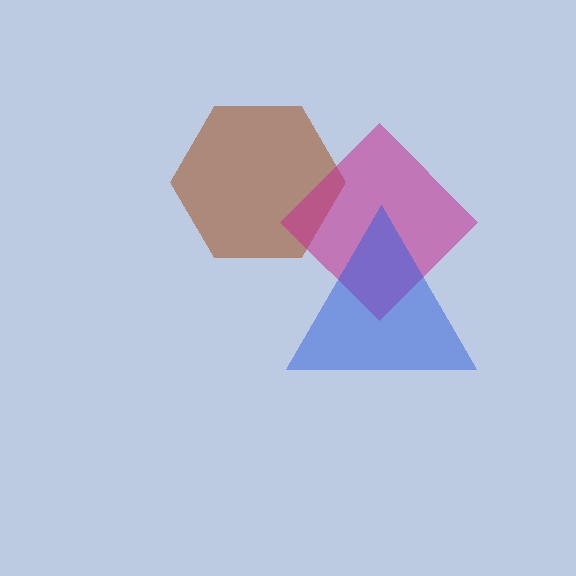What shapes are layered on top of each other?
The layered shapes are: a brown hexagon, a magenta diamond, a blue triangle.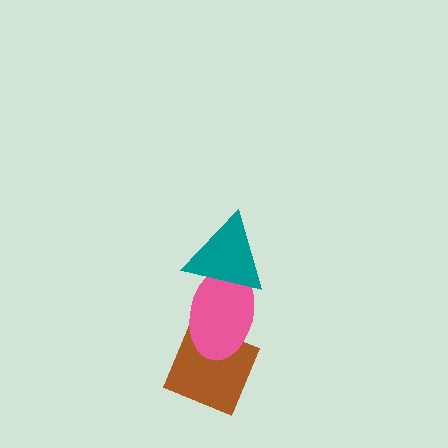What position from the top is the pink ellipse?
The pink ellipse is 2nd from the top.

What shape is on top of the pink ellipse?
The teal triangle is on top of the pink ellipse.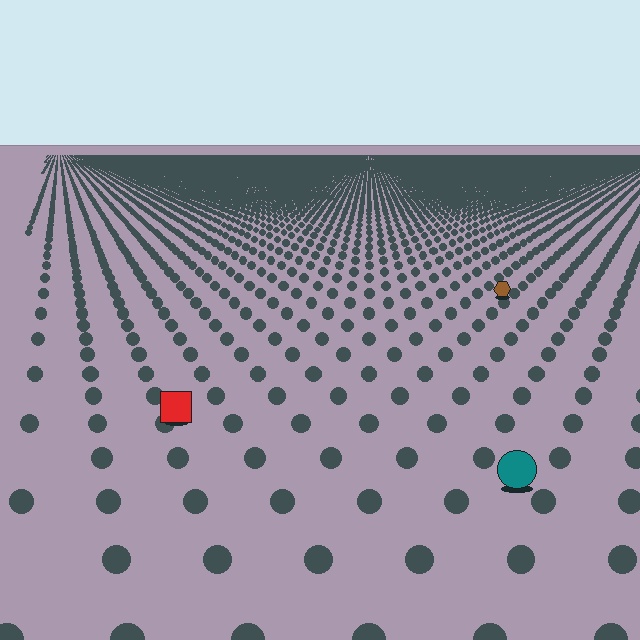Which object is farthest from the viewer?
The brown hexagon is farthest from the viewer. It appears smaller and the ground texture around it is denser.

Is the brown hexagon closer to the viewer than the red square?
No. The red square is closer — you can tell from the texture gradient: the ground texture is coarser near it.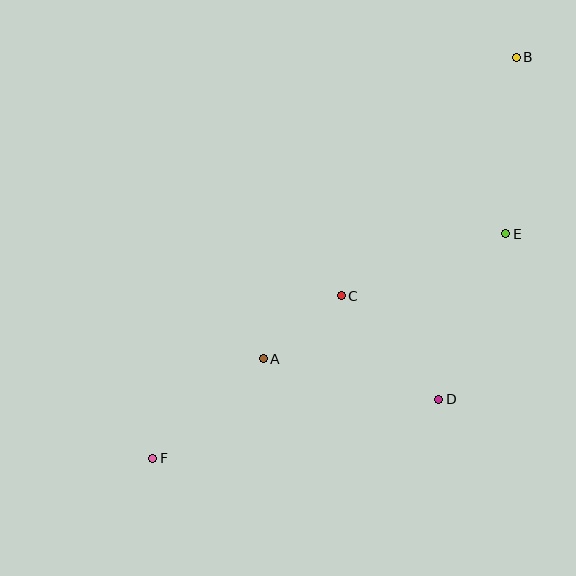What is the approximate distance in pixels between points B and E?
The distance between B and E is approximately 177 pixels.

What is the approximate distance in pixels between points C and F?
The distance between C and F is approximately 249 pixels.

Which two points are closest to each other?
Points A and C are closest to each other.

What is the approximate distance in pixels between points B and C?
The distance between B and C is approximately 296 pixels.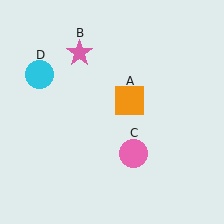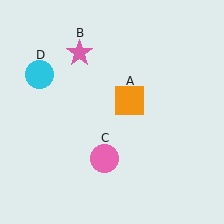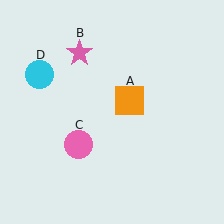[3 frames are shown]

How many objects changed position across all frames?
1 object changed position: pink circle (object C).